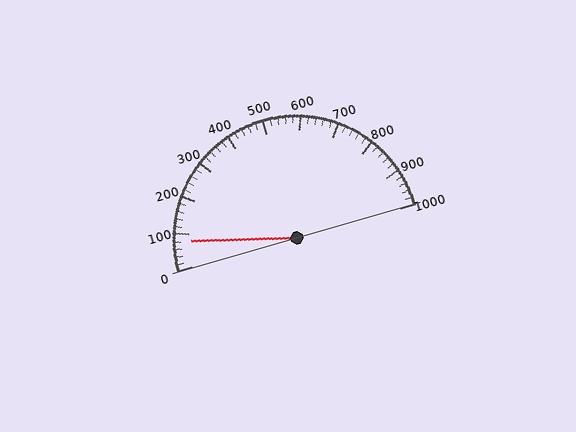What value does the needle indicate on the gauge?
The needle indicates approximately 80.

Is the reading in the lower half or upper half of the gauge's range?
The reading is in the lower half of the range (0 to 1000).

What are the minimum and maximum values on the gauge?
The gauge ranges from 0 to 1000.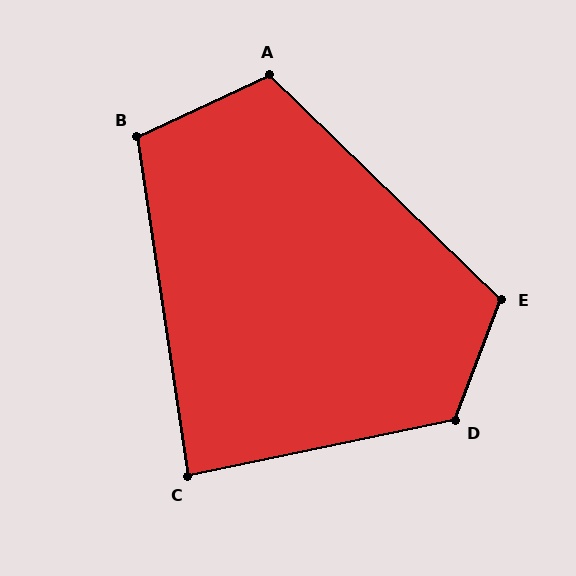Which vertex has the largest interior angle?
D, at approximately 123 degrees.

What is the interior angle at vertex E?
Approximately 113 degrees (obtuse).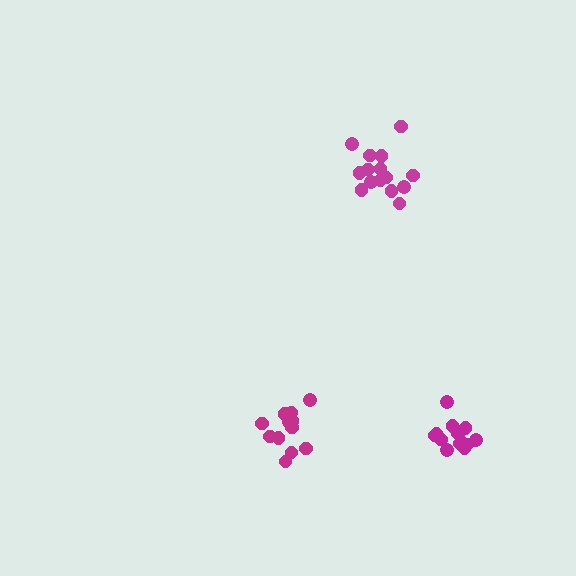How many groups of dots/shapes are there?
There are 3 groups.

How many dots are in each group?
Group 1: 15 dots, Group 2: 13 dots, Group 3: 13 dots (41 total).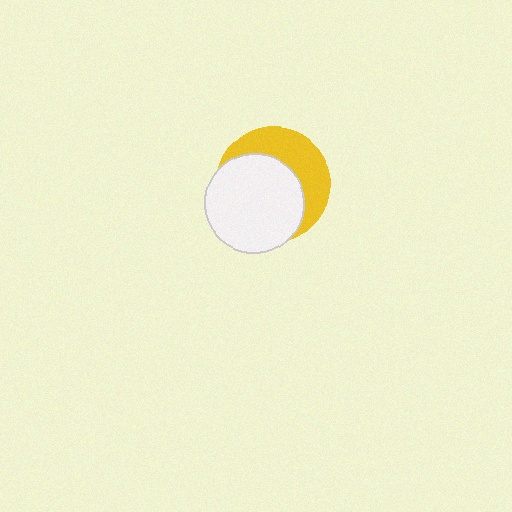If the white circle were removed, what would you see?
You would see the complete yellow circle.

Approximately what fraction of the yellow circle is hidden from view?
Roughly 60% of the yellow circle is hidden behind the white circle.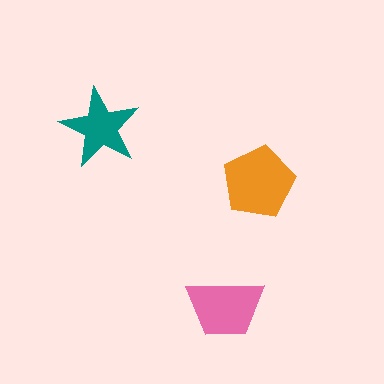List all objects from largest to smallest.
The orange pentagon, the pink trapezoid, the teal star.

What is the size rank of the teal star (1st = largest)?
3rd.